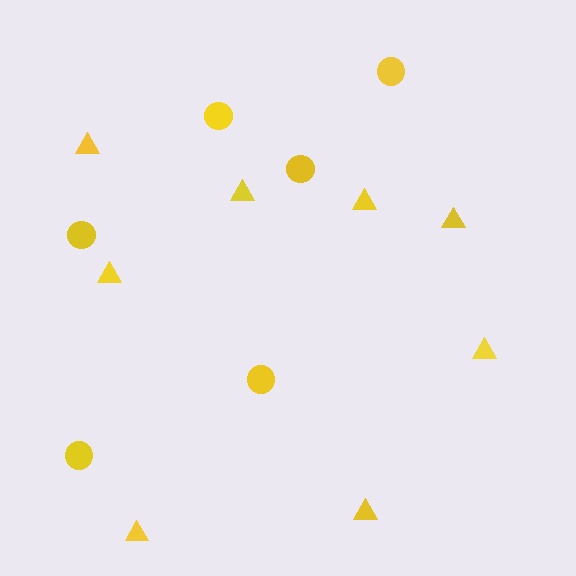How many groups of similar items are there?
There are 2 groups: one group of triangles (8) and one group of circles (6).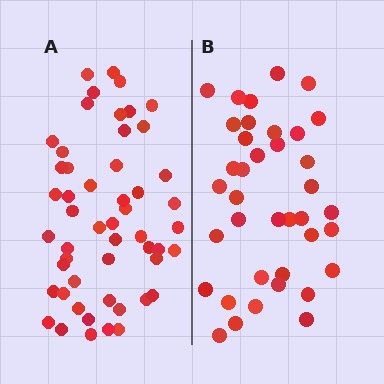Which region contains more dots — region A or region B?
Region A (the left region) has more dots.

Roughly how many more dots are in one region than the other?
Region A has approximately 15 more dots than region B.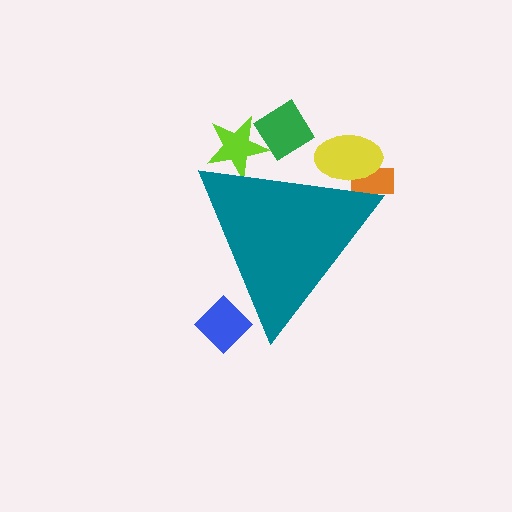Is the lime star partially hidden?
Yes, the lime star is partially hidden behind the teal triangle.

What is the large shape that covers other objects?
A teal triangle.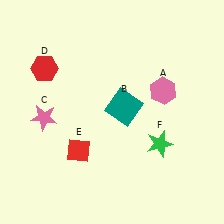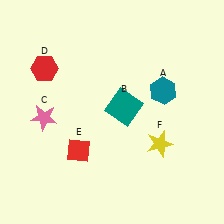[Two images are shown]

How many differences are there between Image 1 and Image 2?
There are 2 differences between the two images.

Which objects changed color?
A changed from pink to teal. F changed from green to yellow.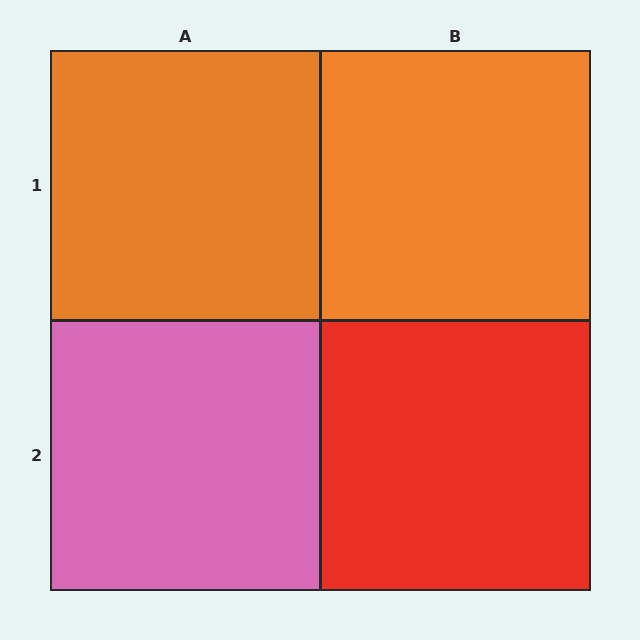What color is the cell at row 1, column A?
Orange.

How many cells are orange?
2 cells are orange.